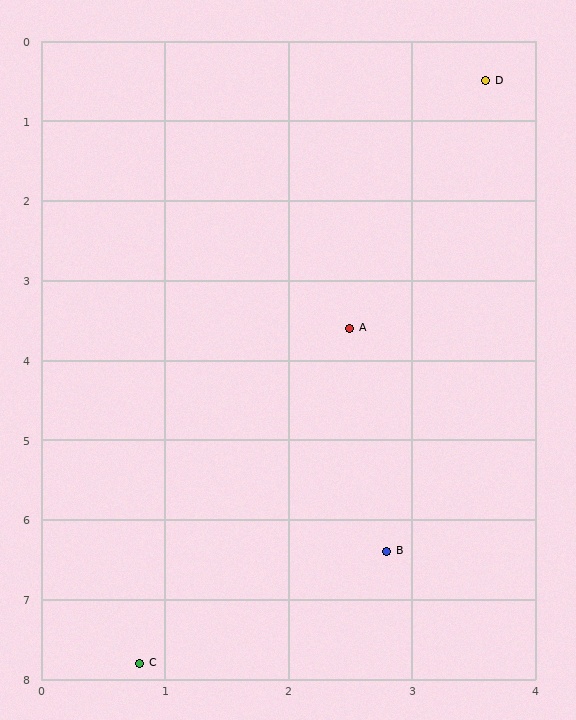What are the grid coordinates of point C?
Point C is at approximately (0.8, 7.8).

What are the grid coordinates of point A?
Point A is at approximately (2.5, 3.6).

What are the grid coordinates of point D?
Point D is at approximately (3.6, 0.5).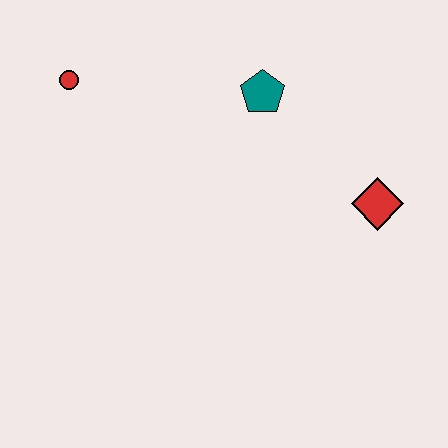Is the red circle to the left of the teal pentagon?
Yes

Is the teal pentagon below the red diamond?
No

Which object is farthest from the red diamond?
The red circle is farthest from the red diamond.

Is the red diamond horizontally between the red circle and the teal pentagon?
No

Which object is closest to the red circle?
The teal pentagon is closest to the red circle.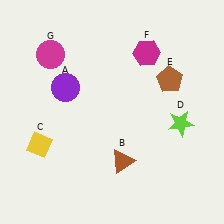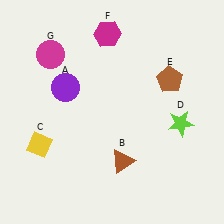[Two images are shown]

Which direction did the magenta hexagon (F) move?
The magenta hexagon (F) moved left.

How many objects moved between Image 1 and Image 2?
1 object moved between the two images.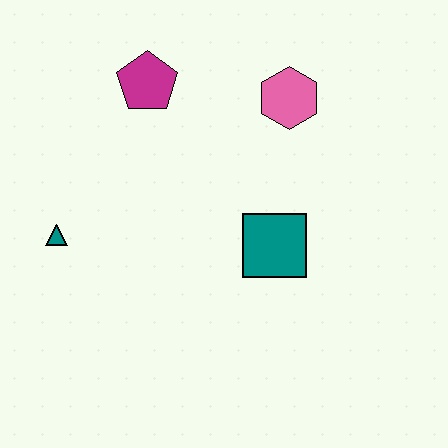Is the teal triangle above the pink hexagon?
No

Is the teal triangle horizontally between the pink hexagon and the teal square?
No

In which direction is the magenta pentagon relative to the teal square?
The magenta pentagon is above the teal square.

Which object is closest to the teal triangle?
The magenta pentagon is closest to the teal triangle.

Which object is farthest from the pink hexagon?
The teal triangle is farthest from the pink hexagon.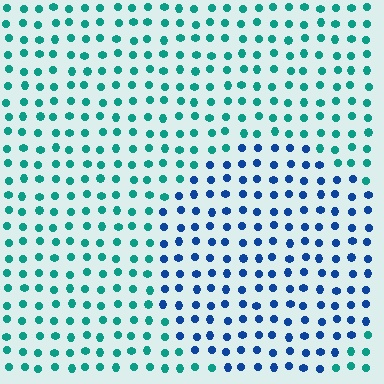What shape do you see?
I see a circle.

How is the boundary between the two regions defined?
The boundary is defined purely by a slight shift in hue (about 47 degrees). Spacing, size, and orientation are identical on both sides.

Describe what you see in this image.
The image is filled with small teal elements in a uniform arrangement. A circle-shaped region is visible where the elements are tinted to a slightly different hue, forming a subtle color boundary.